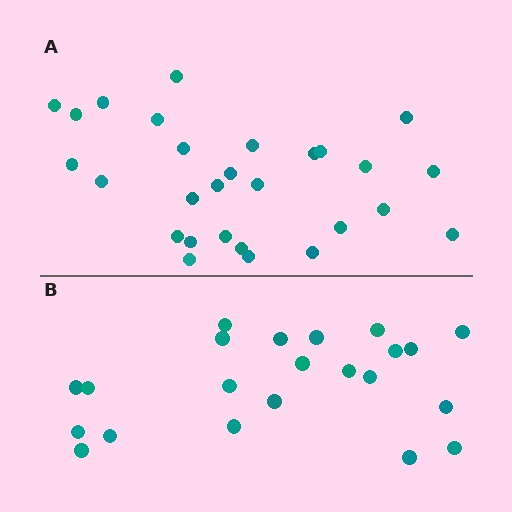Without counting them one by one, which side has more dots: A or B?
Region A (the top region) has more dots.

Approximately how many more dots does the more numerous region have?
Region A has about 6 more dots than region B.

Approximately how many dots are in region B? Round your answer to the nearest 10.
About 20 dots. (The exact count is 22, which rounds to 20.)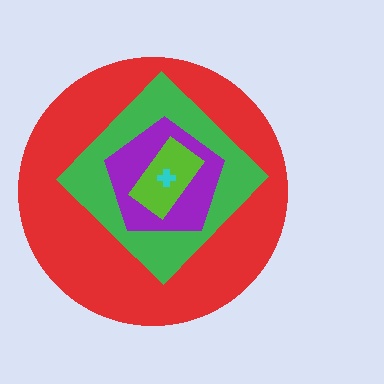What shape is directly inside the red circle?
The green diamond.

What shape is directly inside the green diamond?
The purple pentagon.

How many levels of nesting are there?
5.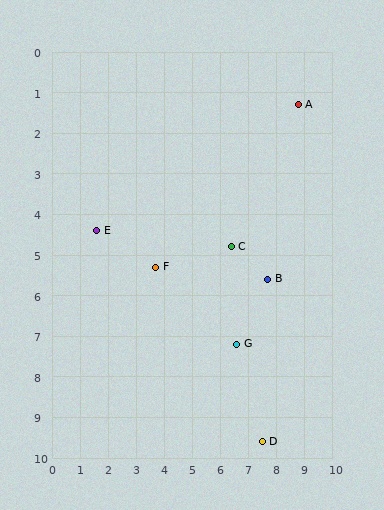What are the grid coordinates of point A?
Point A is at approximately (8.8, 1.3).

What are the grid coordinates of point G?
Point G is at approximately (6.6, 7.2).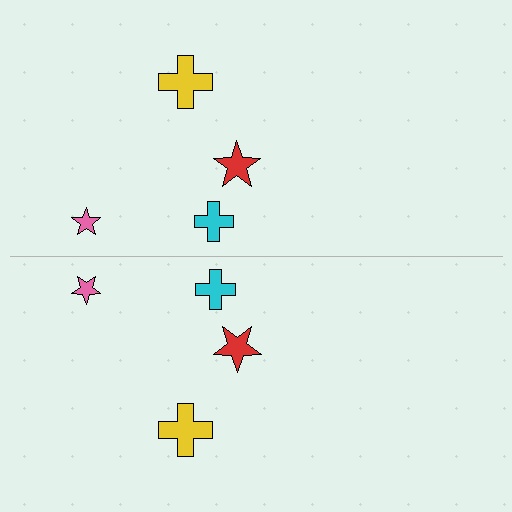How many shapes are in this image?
There are 8 shapes in this image.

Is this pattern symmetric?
Yes, this pattern has bilateral (reflection) symmetry.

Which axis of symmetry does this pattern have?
The pattern has a horizontal axis of symmetry running through the center of the image.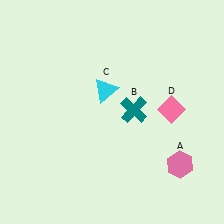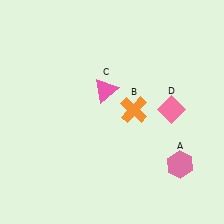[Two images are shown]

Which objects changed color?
B changed from teal to orange. C changed from cyan to pink.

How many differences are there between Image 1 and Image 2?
There are 2 differences between the two images.